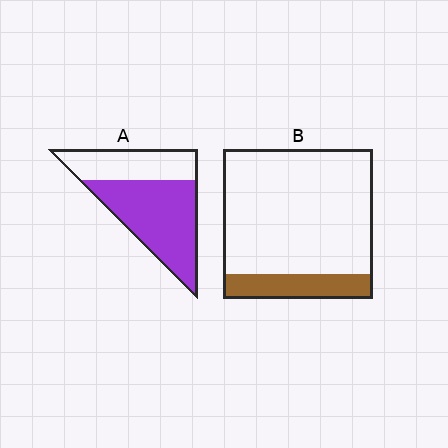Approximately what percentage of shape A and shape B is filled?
A is approximately 65% and B is approximately 15%.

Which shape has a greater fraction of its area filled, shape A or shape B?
Shape A.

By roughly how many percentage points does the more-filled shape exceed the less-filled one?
By roughly 45 percentage points (A over B).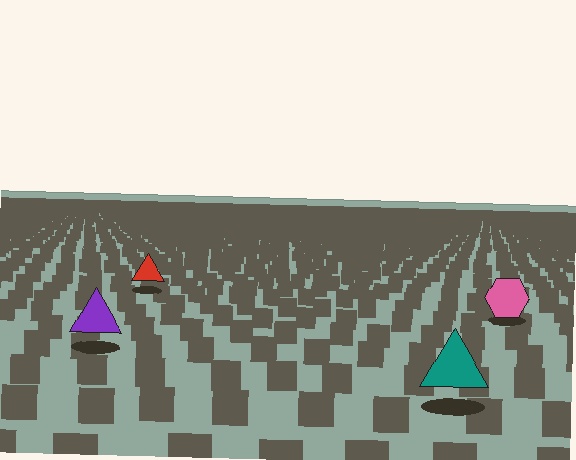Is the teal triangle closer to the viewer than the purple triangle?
Yes. The teal triangle is closer — you can tell from the texture gradient: the ground texture is coarser near it.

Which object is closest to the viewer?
The teal triangle is closest. The texture marks near it are larger and more spread out.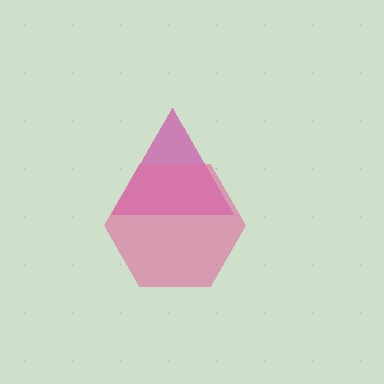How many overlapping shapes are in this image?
There are 2 overlapping shapes in the image.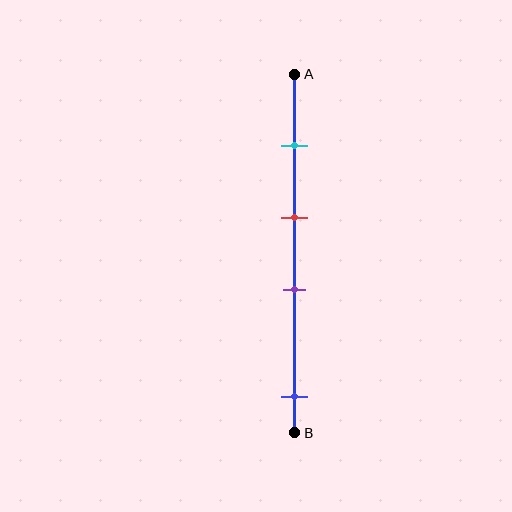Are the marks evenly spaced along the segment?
No, the marks are not evenly spaced.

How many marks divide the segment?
There are 4 marks dividing the segment.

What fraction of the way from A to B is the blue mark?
The blue mark is approximately 90% (0.9) of the way from A to B.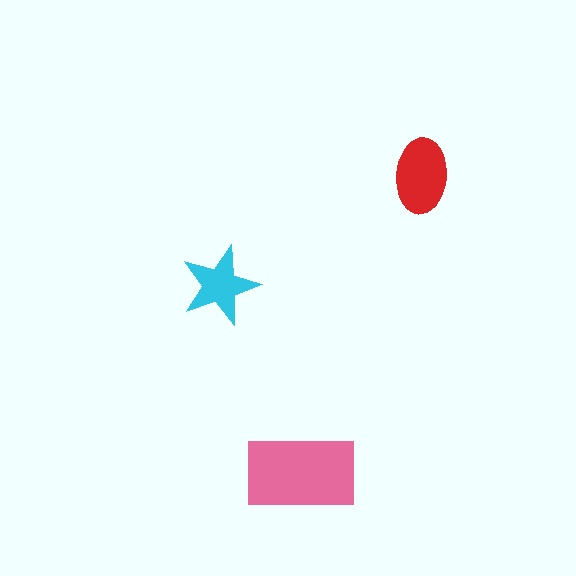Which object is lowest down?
The pink rectangle is bottommost.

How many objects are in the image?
There are 3 objects in the image.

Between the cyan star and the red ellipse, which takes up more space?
The red ellipse.